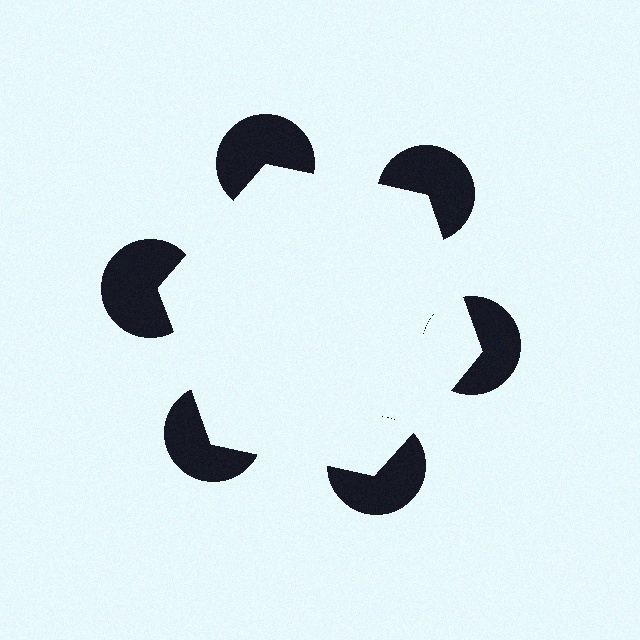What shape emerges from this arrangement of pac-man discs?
An illusory hexagon — its edges are inferred from the aligned wedge cuts in the pac-man discs, not physically drawn.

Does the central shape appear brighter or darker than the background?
It typically appears slightly brighter than the background, even though no actual brightness change is drawn.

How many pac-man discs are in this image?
There are 6 — one at each vertex of the illusory hexagon.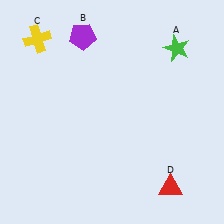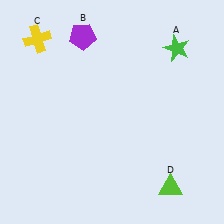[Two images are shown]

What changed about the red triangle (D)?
In Image 1, D is red. In Image 2, it changed to lime.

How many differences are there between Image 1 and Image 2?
There is 1 difference between the two images.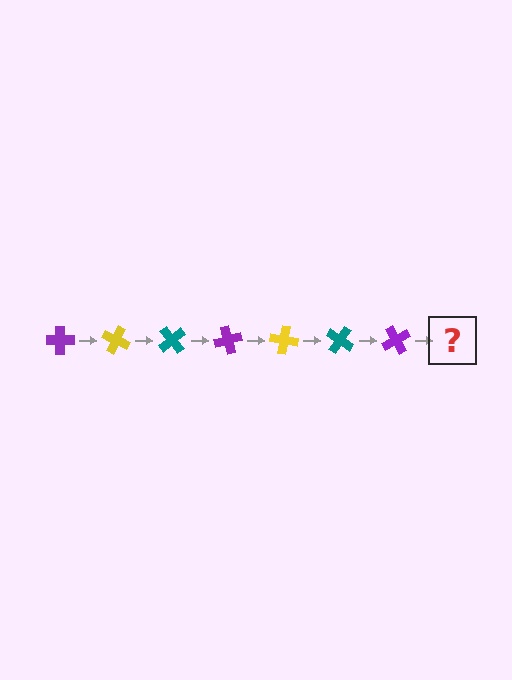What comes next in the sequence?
The next element should be a yellow cross, rotated 175 degrees from the start.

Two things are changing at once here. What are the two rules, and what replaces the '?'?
The two rules are that it rotates 25 degrees each step and the color cycles through purple, yellow, and teal. The '?' should be a yellow cross, rotated 175 degrees from the start.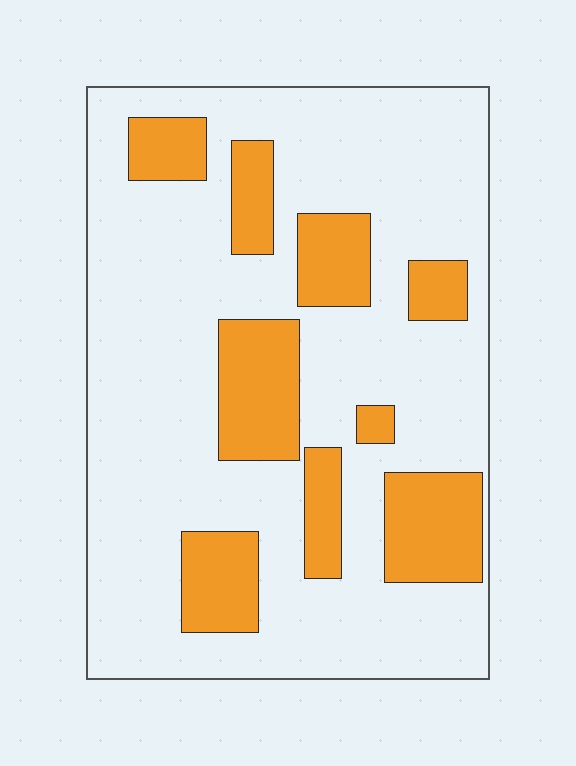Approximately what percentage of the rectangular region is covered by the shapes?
Approximately 25%.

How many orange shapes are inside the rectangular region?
9.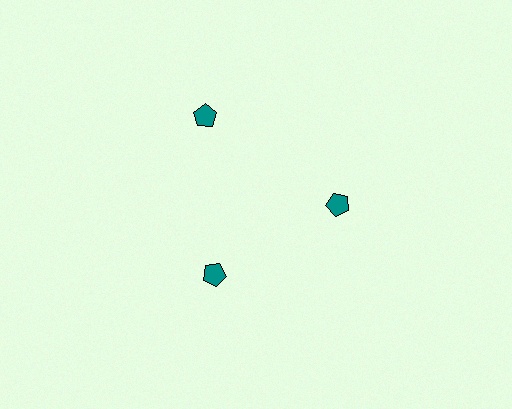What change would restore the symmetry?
The symmetry would be restored by moving it inward, back onto the ring so that all 3 pentagons sit at equal angles and equal distance from the center.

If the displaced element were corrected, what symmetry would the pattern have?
It would have 3-fold rotational symmetry — the pattern would map onto itself every 120 degrees.